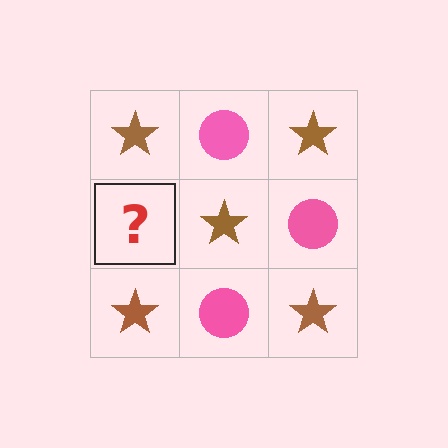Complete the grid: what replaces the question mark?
The question mark should be replaced with a pink circle.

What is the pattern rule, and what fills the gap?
The rule is that it alternates brown star and pink circle in a checkerboard pattern. The gap should be filled with a pink circle.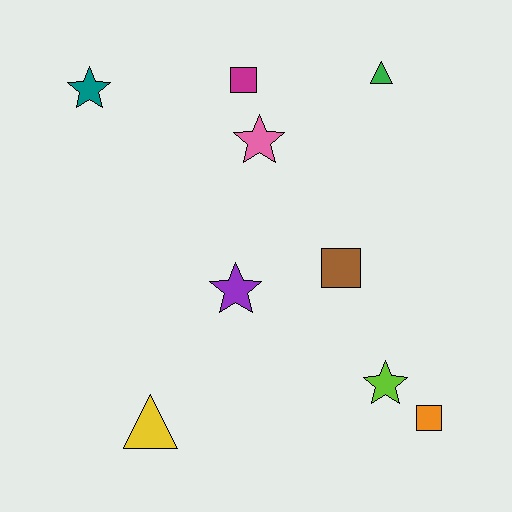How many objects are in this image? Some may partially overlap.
There are 9 objects.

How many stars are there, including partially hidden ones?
There are 4 stars.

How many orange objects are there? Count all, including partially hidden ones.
There is 1 orange object.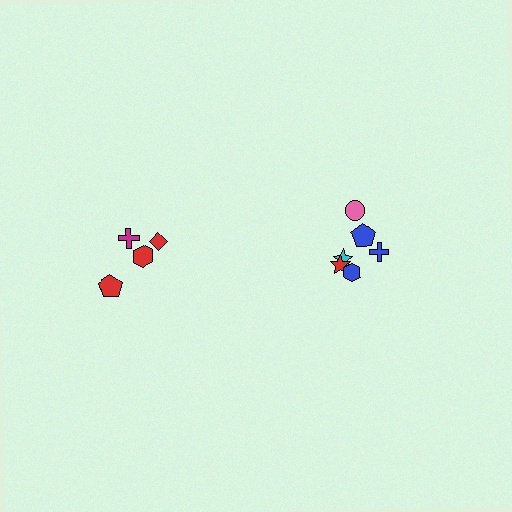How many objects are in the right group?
There are 6 objects.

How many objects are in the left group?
There are 4 objects.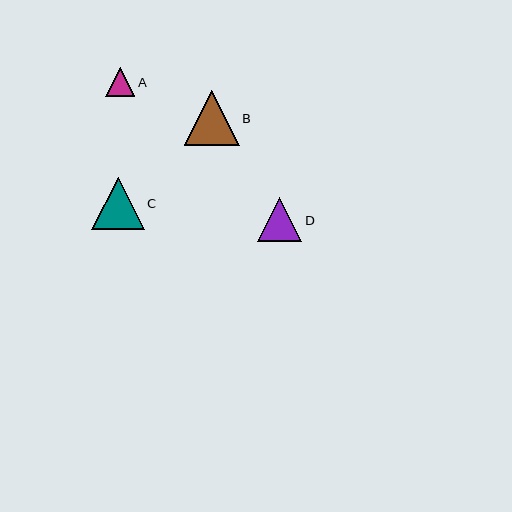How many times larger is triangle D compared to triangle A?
Triangle D is approximately 1.5 times the size of triangle A.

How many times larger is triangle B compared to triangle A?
Triangle B is approximately 1.8 times the size of triangle A.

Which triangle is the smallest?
Triangle A is the smallest with a size of approximately 30 pixels.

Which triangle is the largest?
Triangle B is the largest with a size of approximately 55 pixels.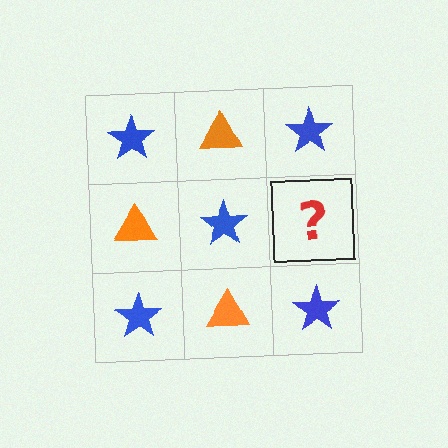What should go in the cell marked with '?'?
The missing cell should contain an orange triangle.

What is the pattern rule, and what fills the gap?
The rule is that it alternates blue star and orange triangle in a checkerboard pattern. The gap should be filled with an orange triangle.